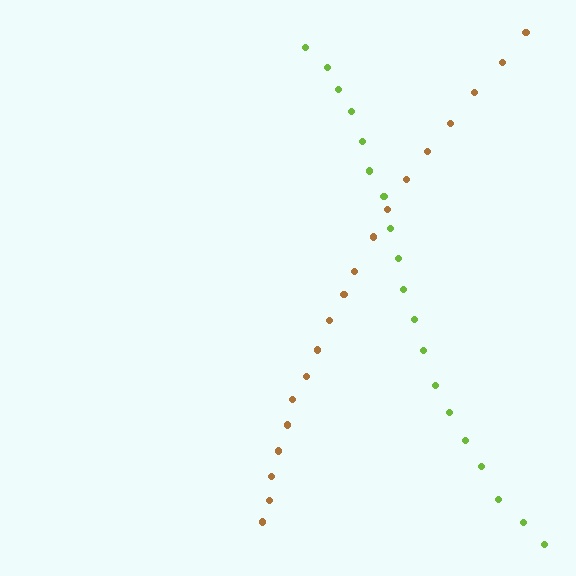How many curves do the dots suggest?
There are 2 distinct paths.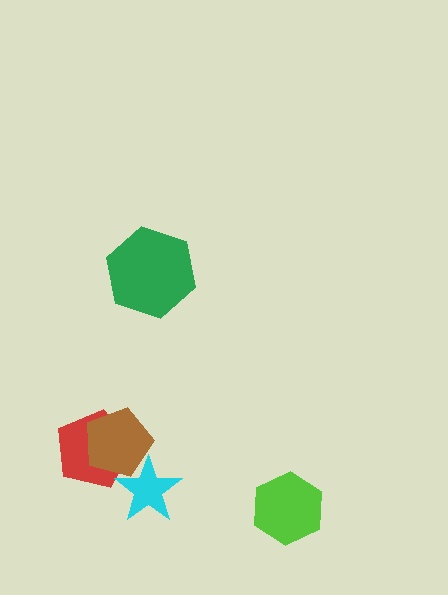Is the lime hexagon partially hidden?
No, no other shape covers it.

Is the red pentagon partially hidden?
Yes, it is partially covered by another shape.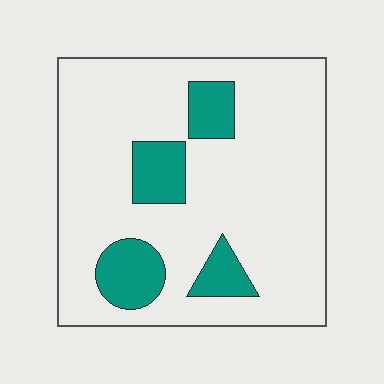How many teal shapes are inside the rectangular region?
4.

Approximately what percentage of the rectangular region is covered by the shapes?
Approximately 15%.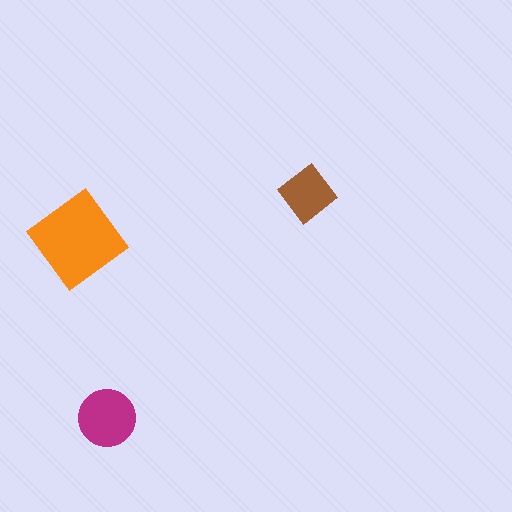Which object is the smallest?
The brown diamond.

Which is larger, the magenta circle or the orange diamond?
The orange diamond.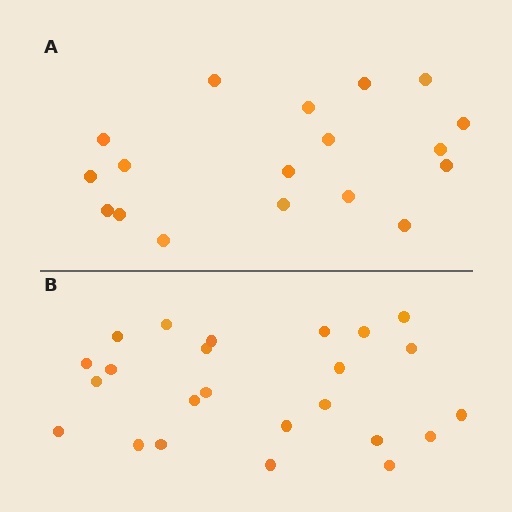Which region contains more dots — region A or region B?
Region B (the bottom region) has more dots.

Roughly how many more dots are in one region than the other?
Region B has about 6 more dots than region A.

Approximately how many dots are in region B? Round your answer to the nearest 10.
About 20 dots. (The exact count is 24, which rounds to 20.)